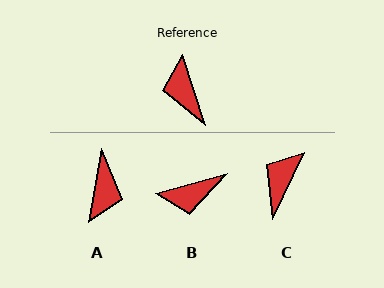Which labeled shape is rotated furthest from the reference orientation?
A, about 152 degrees away.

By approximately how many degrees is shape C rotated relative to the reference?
Approximately 43 degrees clockwise.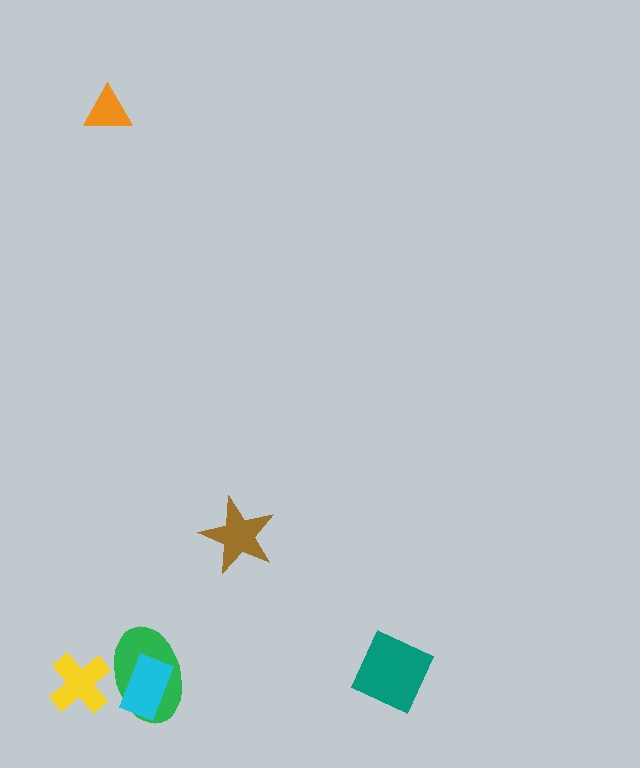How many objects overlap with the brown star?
0 objects overlap with the brown star.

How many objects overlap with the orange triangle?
0 objects overlap with the orange triangle.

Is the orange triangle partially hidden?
No, no other shape covers it.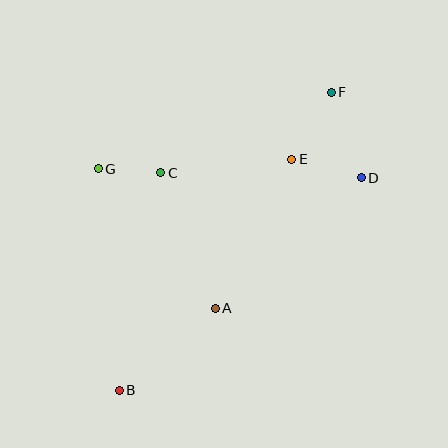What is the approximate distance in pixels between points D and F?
The distance between D and F is approximately 90 pixels.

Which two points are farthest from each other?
Points B and F are farthest from each other.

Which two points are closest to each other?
Points C and G are closest to each other.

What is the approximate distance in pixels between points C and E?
The distance between C and E is approximately 132 pixels.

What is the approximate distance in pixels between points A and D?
The distance between A and D is approximately 196 pixels.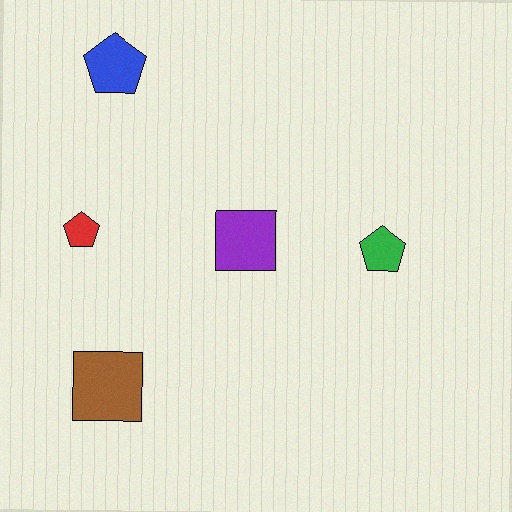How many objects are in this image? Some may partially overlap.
There are 5 objects.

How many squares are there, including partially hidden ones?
There are 2 squares.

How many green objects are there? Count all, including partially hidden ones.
There is 1 green object.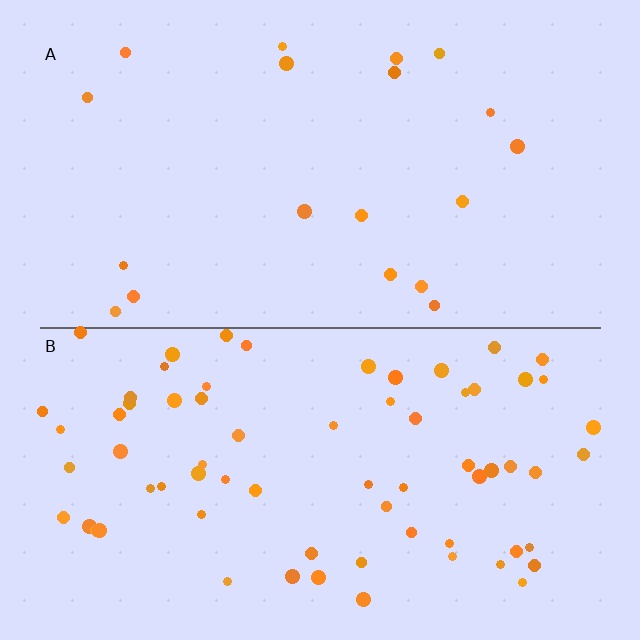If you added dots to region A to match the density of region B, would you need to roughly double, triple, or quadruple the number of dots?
Approximately quadruple.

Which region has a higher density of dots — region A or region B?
B (the bottom).